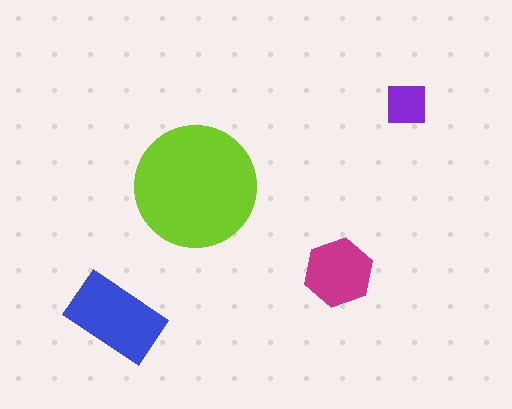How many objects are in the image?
There are 4 objects in the image.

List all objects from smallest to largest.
The purple square, the magenta hexagon, the blue rectangle, the lime circle.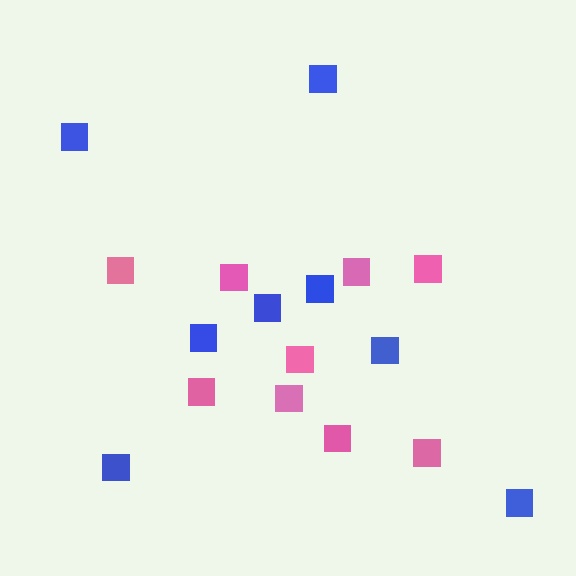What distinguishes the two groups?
There are 2 groups: one group of pink squares (9) and one group of blue squares (8).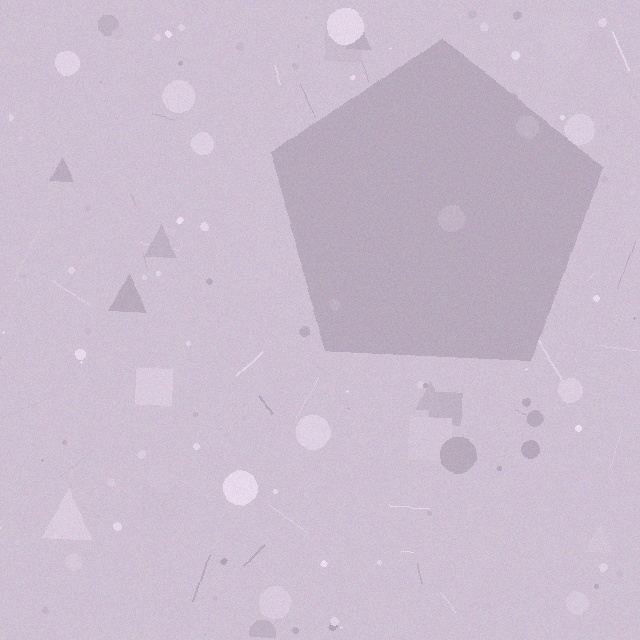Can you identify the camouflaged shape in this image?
The camouflaged shape is a pentagon.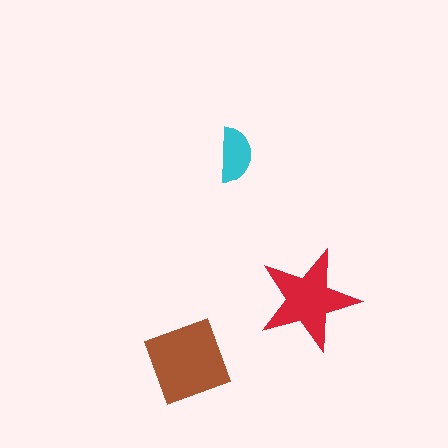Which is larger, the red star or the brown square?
The brown square.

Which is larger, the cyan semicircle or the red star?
The red star.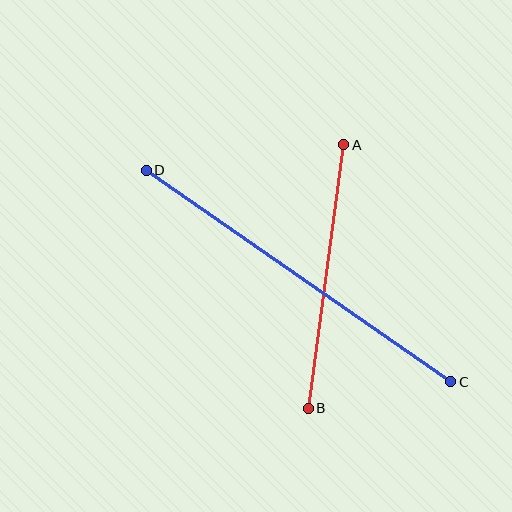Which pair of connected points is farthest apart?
Points C and D are farthest apart.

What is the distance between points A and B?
The distance is approximately 266 pixels.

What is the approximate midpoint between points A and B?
The midpoint is at approximately (326, 277) pixels.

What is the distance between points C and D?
The distance is approximately 371 pixels.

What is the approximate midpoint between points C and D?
The midpoint is at approximately (299, 276) pixels.